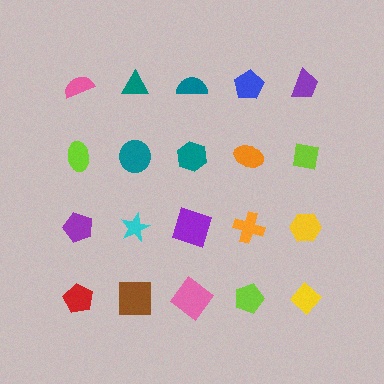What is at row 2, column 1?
A lime ellipse.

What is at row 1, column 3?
A teal semicircle.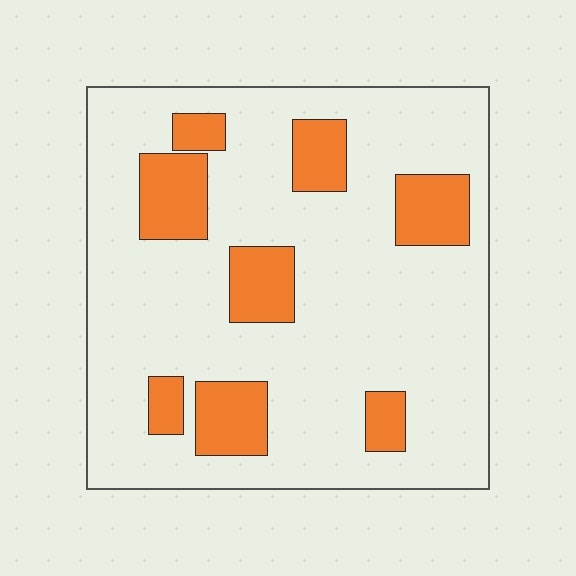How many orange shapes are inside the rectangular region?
8.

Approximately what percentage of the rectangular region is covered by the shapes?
Approximately 20%.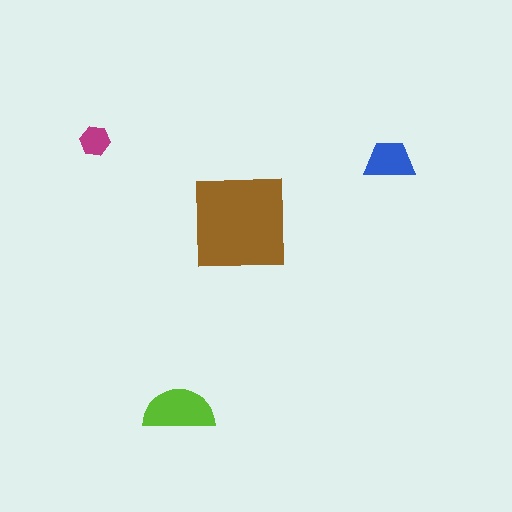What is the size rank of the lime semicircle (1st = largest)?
2nd.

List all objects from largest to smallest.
The brown square, the lime semicircle, the blue trapezoid, the magenta hexagon.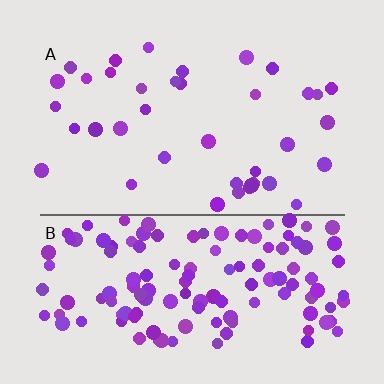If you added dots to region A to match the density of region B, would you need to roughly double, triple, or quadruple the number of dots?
Approximately quadruple.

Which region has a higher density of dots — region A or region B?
B (the bottom).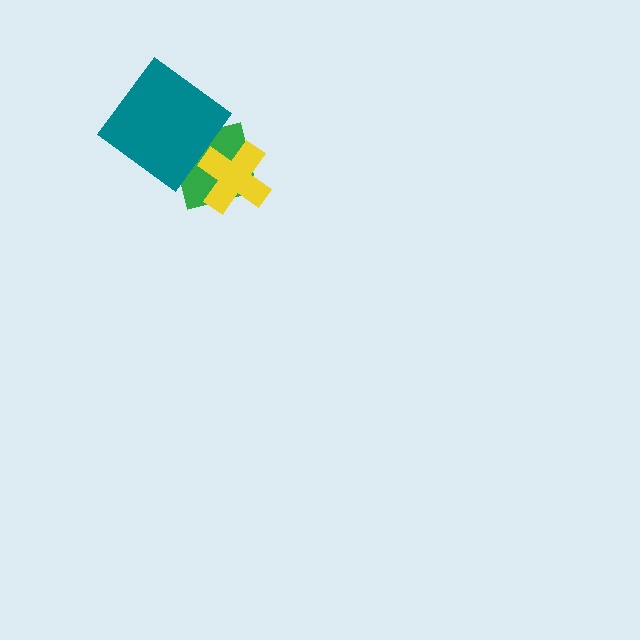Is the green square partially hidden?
Yes, it is partially covered by another shape.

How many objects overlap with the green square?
2 objects overlap with the green square.